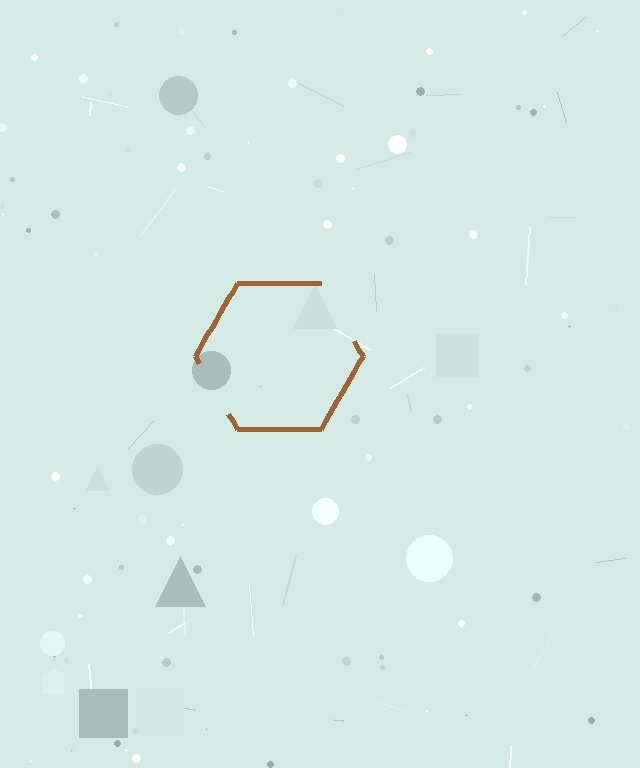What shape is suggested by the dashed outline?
The dashed outline suggests a hexagon.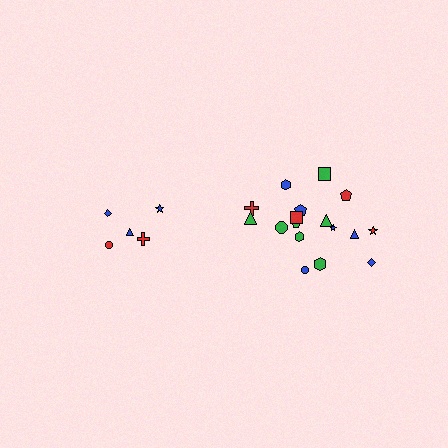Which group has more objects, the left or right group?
The right group.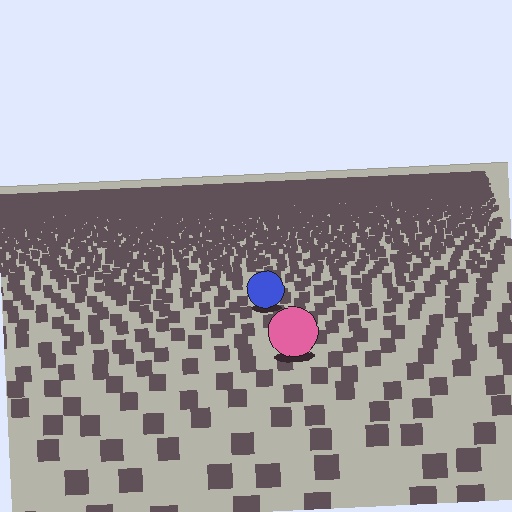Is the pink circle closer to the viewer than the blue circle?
Yes. The pink circle is closer — you can tell from the texture gradient: the ground texture is coarser near it.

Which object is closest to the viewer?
The pink circle is closest. The texture marks near it are larger and more spread out.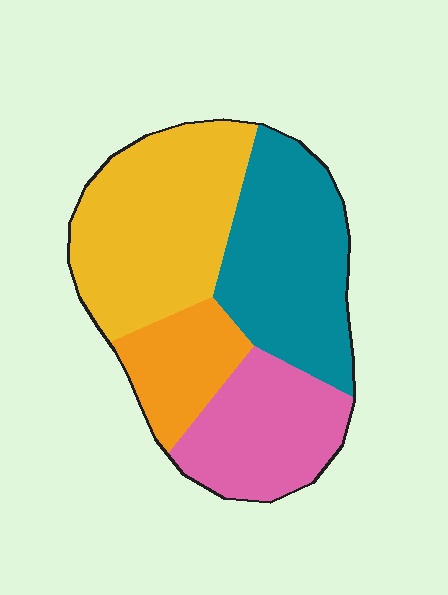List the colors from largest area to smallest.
From largest to smallest: yellow, teal, pink, orange.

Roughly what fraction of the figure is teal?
Teal takes up between a sixth and a third of the figure.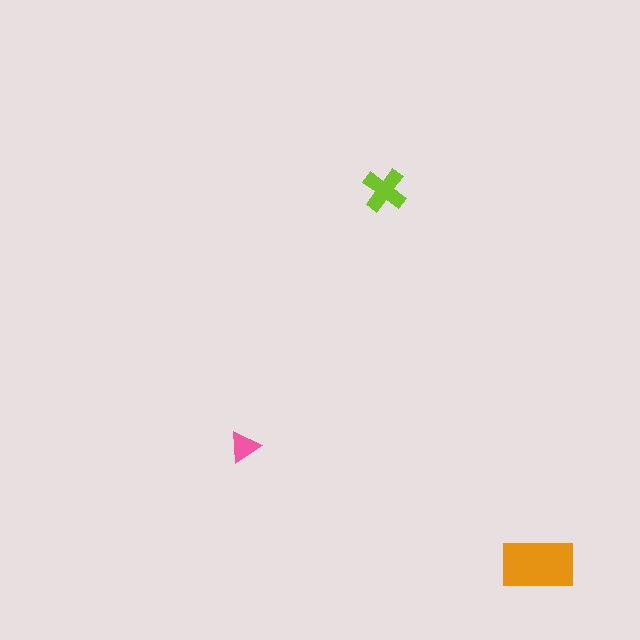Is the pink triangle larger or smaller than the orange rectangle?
Smaller.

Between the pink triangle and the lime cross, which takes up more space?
The lime cross.